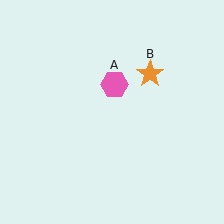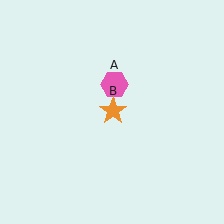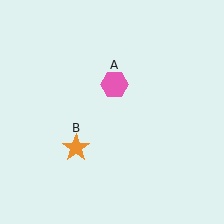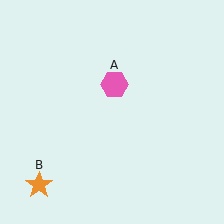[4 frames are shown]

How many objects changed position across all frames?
1 object changed position: orange star (object B).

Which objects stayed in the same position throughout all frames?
Pink hexagon (object A) remained stationary.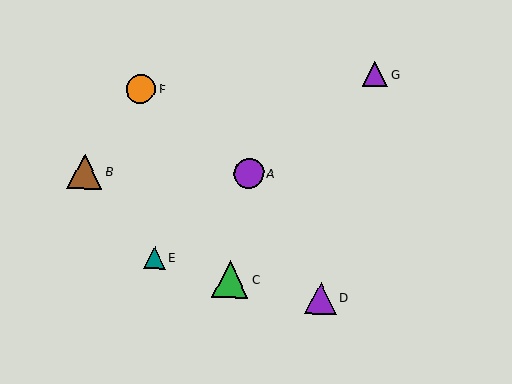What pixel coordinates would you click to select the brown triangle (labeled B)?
Click at (85, 171) to select the brown triangle B.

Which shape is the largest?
The green triangle (labeled C) is the largest.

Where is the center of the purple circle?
The center of the purple circle is at (249, 174).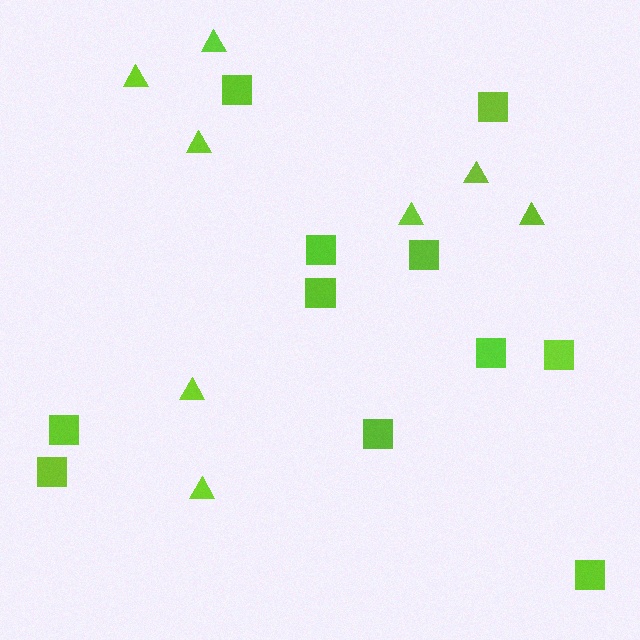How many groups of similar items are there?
There are 2 groups: one group of squares (11) and one group of triangles (8).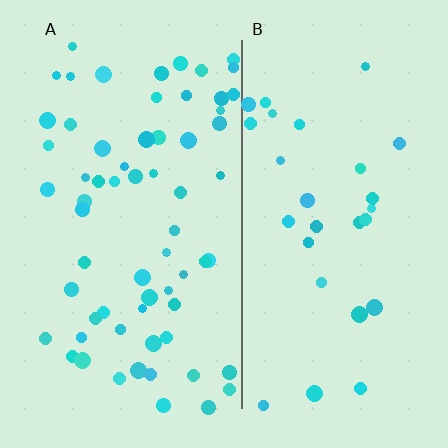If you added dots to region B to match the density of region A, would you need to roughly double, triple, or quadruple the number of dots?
Approximately double.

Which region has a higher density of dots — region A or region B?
A (the left).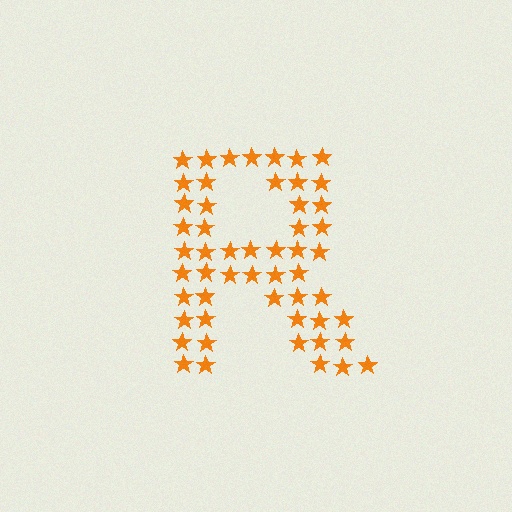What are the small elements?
The small elements are stars.